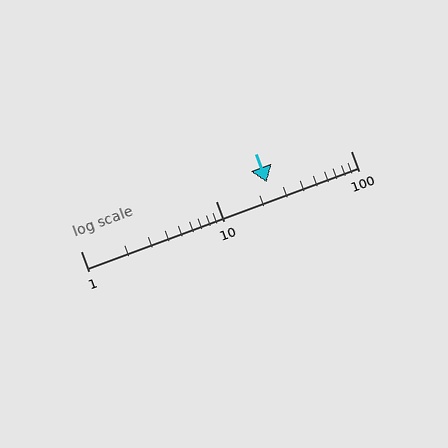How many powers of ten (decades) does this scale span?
The scale spans 2 decades, from 1 to 100.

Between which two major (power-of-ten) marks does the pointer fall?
The pointer is between 10 and 100.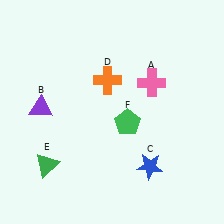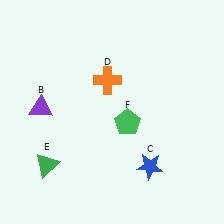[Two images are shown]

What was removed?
The pink cross (A) was removed in Image 2.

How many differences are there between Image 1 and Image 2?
There is 1 difference between the two images.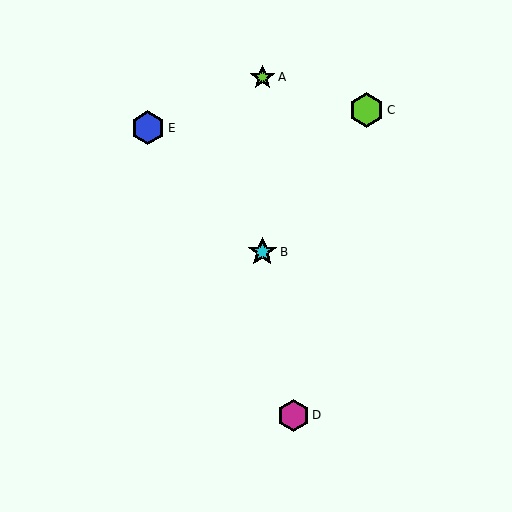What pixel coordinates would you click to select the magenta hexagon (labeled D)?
Click at (293, 415) to select the magenta hexagon D.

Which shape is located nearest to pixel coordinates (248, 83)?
The lime star (labeled A) at (262, 77) is nearest to that location.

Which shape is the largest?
The lime hexagon (labeled C) is the largest.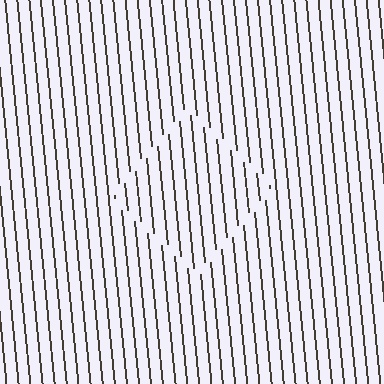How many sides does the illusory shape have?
4 sides — the line-ends trace a square.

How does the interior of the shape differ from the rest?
The interior of the shape contains the same grating, shifted by half a period — the contour is defined by the phase discontinuity where line-ends from the inner and outer gratings abut.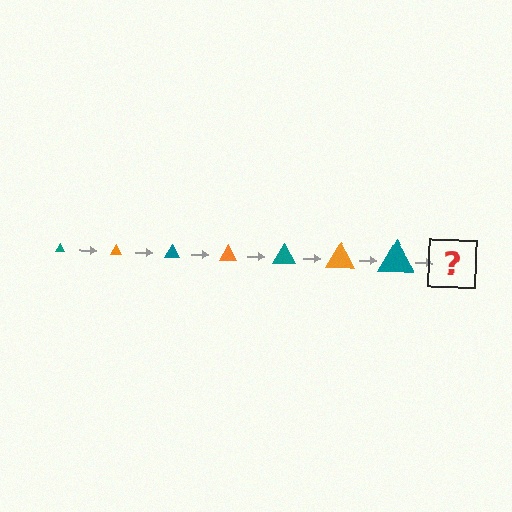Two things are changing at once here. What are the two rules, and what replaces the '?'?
The two rules are that the triangle grows larger each step and the color cycles through teal and orange. The '?' should be an orange triangle, larger than the previous one.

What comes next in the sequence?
The next element should be an orange triangle, larger than the previous one.